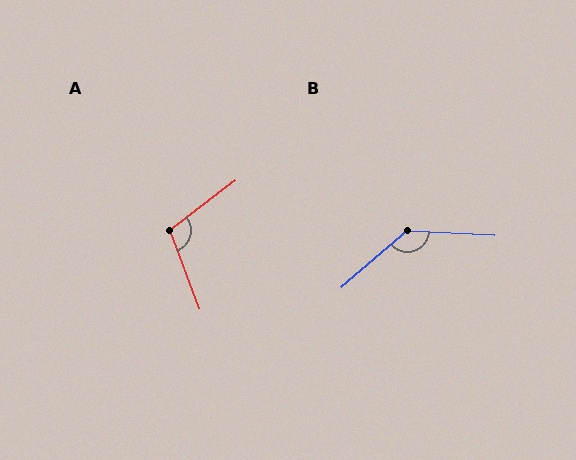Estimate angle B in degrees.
Approximately 136 degrees.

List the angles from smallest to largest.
A (107°), B (136°).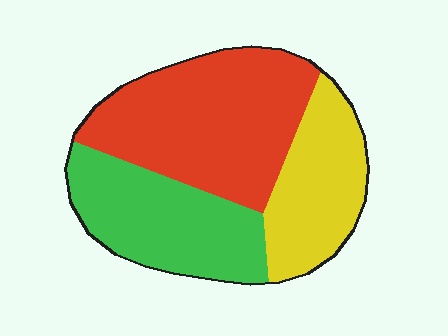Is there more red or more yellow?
Red.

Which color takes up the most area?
Red, at roughly 45%.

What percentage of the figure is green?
Green takes up between a sixth and a third of the figure.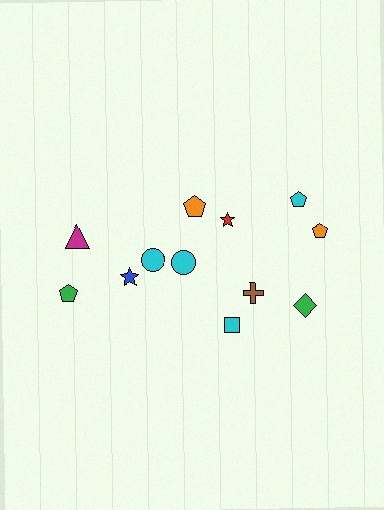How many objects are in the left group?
There are 5 objects.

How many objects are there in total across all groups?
There are 12 objects.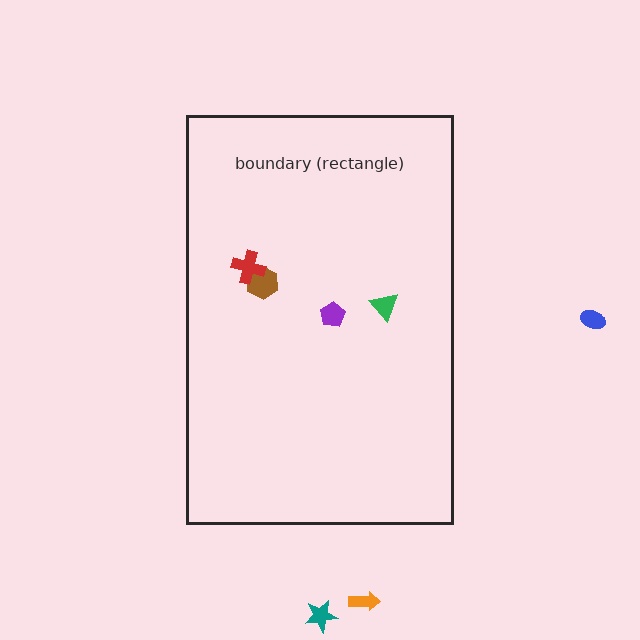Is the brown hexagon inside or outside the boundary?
Inside.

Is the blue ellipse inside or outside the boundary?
Outside.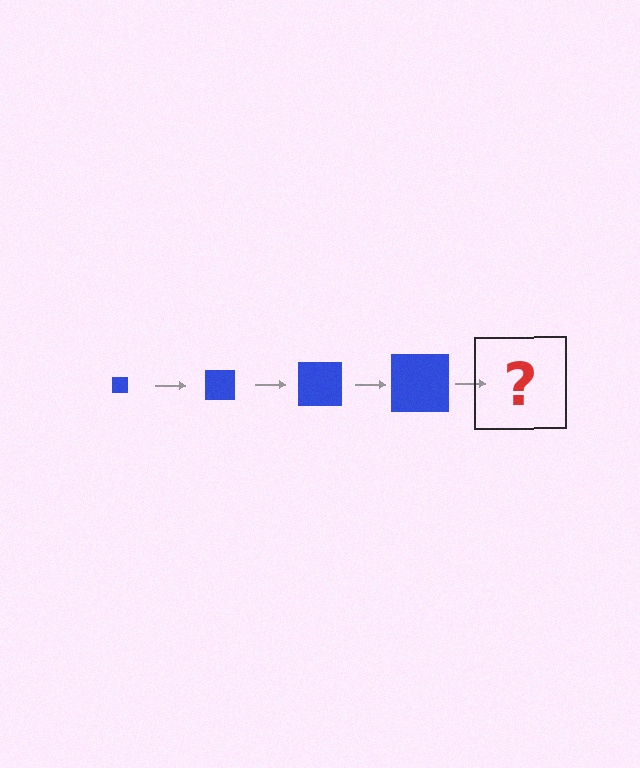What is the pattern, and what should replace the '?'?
The pattern is that the square gets progressively larger each step. The '?' should be a blue square, larger than the previous one.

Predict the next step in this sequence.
The next step is a blue square, larger than the previous one.